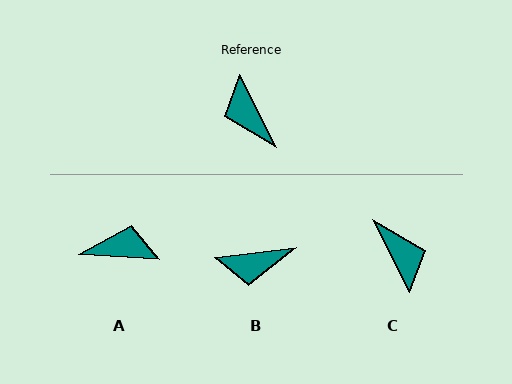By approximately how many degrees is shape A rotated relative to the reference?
Approximately 121 degrees clockwise.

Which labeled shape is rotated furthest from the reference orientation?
C, about 180 degrees away.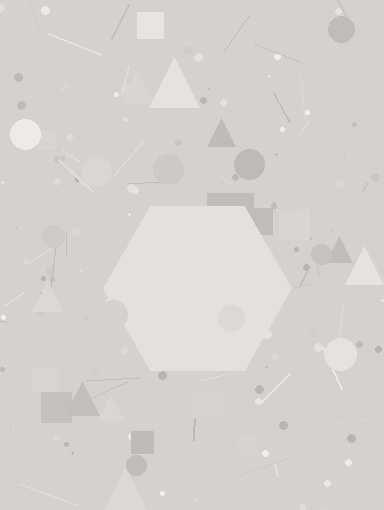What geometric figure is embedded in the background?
A hexagon is embedded in the background.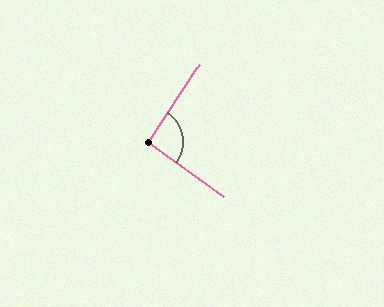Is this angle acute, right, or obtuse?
It is approximately a right angle.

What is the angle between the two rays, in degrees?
Approximately 93 degrees.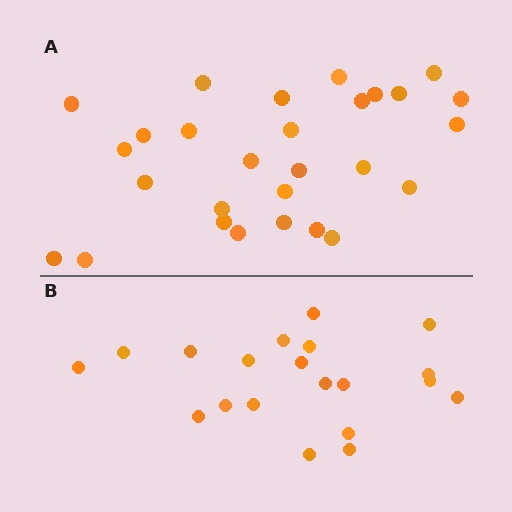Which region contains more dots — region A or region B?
Region A (the top region) has more dots.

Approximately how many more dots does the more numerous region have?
Region A has roughly 8 or so more dots than region B.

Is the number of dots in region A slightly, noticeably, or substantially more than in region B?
Region A has noticeably more, but not dramatically so. The ratio is roughly 1.4 to 1.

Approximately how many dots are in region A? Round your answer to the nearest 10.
About 30 dots. (The exact count is 28, which rounds to 30.)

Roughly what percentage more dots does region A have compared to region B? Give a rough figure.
About 40% more.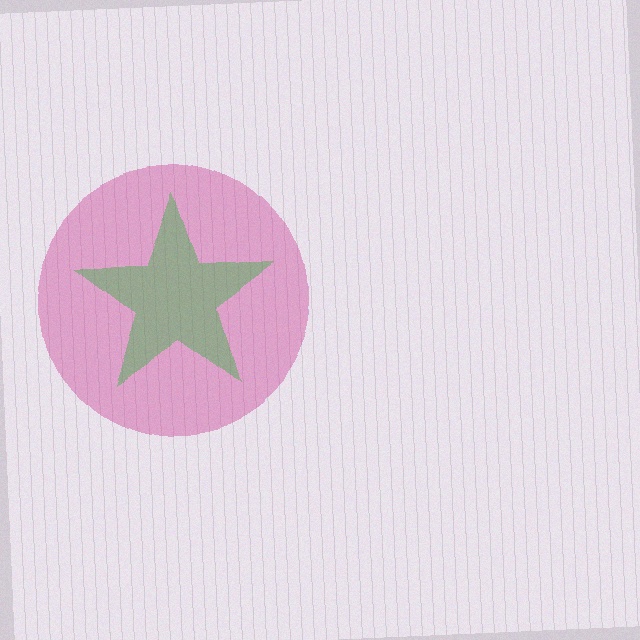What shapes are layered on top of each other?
The layered shapes are: a magenta circle, a green star.